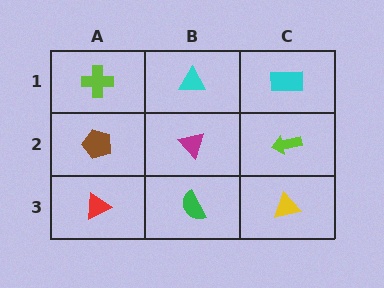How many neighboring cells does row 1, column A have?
2.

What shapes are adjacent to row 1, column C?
A lime arrow (row 2, column C), a cyan triangle (row 1, column B).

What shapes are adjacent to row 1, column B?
A magenta triangle (row 2, column B), a lime cross (row 1, column A), a cyan rectangle (row 1, column C).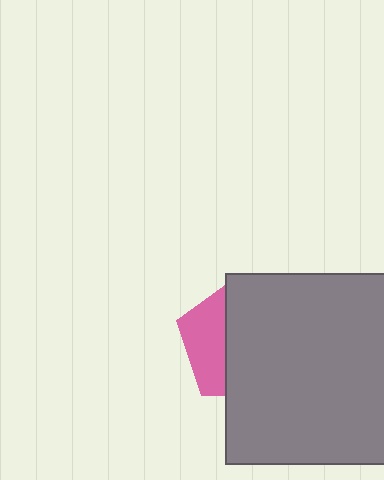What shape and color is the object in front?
The object in front is a gray square.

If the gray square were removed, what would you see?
You would see the complete pink pentagon.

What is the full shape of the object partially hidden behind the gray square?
The partially hidden object is a pink pentagon.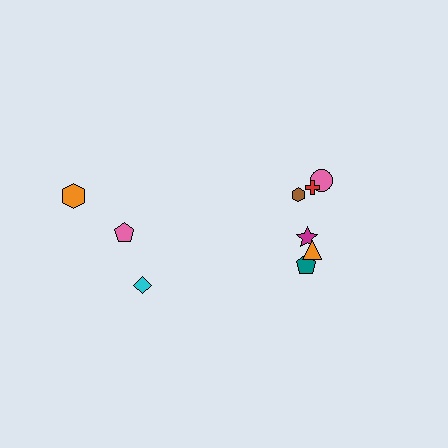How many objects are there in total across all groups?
There are 9 objects.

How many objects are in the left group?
There are 3 objects.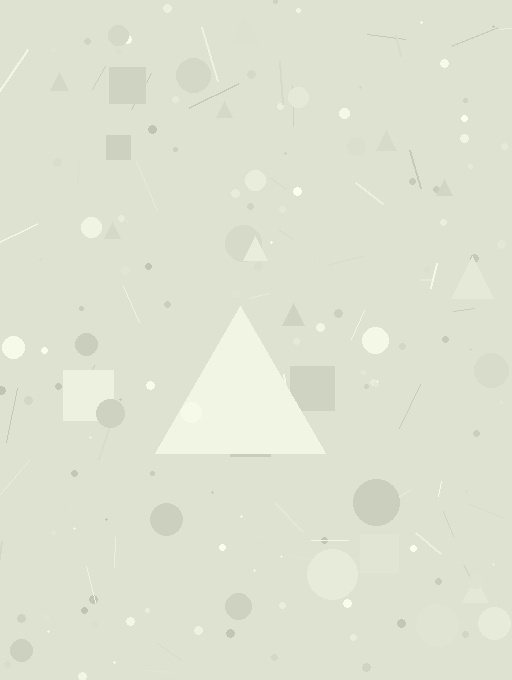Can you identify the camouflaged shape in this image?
The camouflaged shape is a triangle.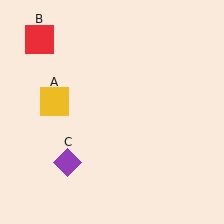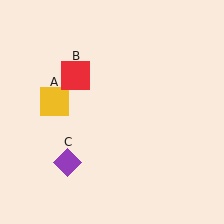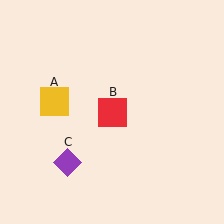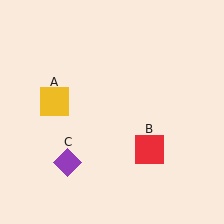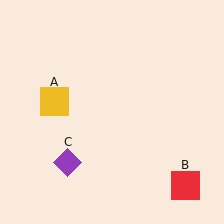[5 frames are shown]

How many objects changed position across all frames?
1 object changed position: red square (object B).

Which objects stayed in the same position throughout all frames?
Yellow square (object A) and purple diamond (object C) remained stationary.